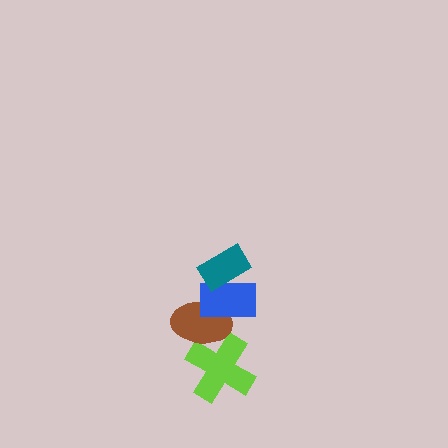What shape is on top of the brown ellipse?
The blue rectangle is on top of the brown ellipse.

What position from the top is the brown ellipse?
The brown ellipse is 3rd from the top.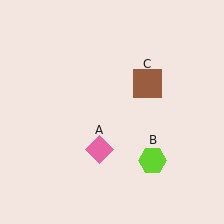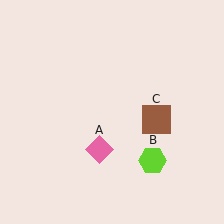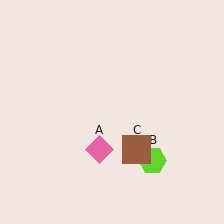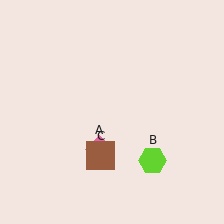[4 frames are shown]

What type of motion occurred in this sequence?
The brown square (object C) rotated clockwise around the center of the scene.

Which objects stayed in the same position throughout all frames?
Pink diamond (object A) and lime hexagon (object B) remained stationary.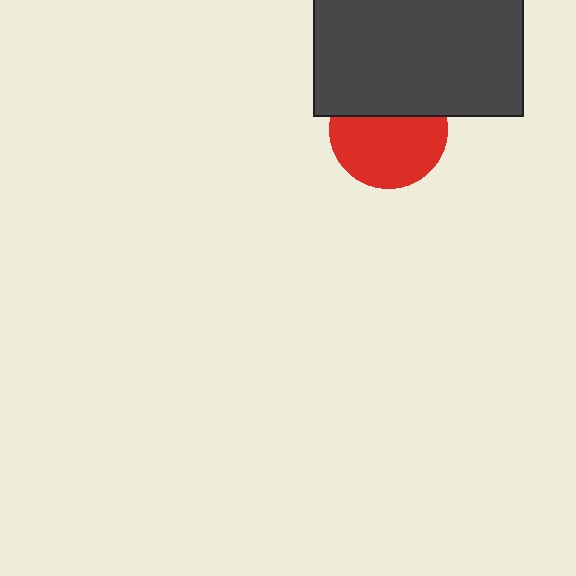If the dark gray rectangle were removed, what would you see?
You would see the complete red circle.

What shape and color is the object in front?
The object in front is a dark gray rectangle.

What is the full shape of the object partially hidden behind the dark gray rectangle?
The partially hidden object is a red circle.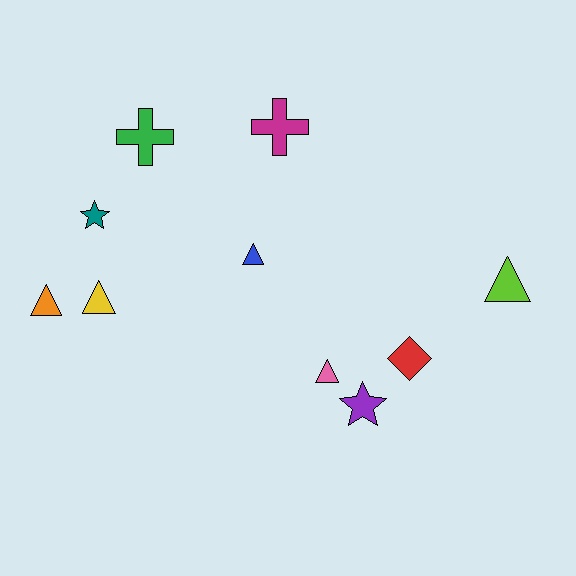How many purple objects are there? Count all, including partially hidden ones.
There is 1 purple object.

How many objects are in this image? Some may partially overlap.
There are 10 objects.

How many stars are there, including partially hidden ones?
There are 2 stars.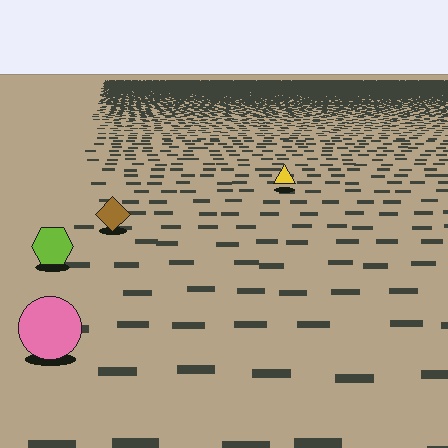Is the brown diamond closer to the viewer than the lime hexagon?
No. The lime hexagon is closer — you can tell from the texture gradient: the ground texture is coarser near it.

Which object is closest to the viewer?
The pink circle is closest. The texture marks near it are larger and more spread out.